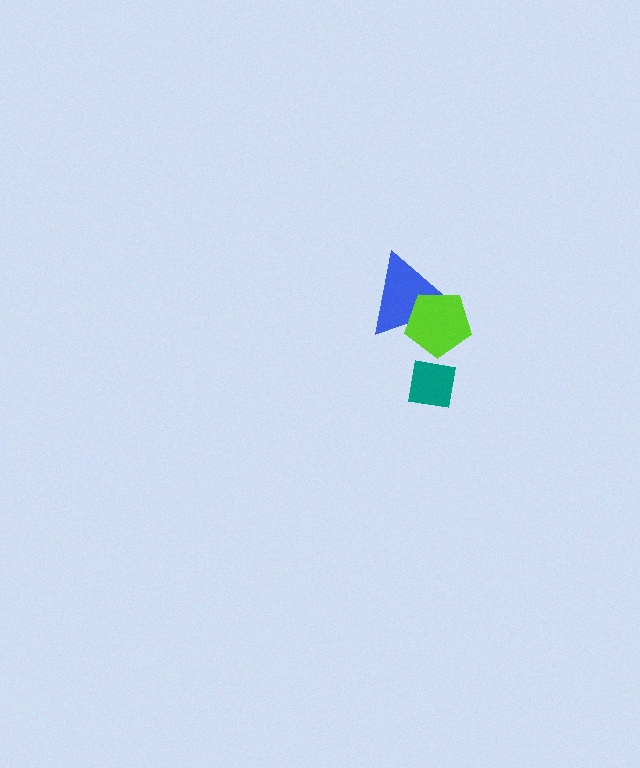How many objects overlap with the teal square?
0 objects overlap with the teal square.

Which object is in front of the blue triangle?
The lime pentagon is in front of the blue triangle.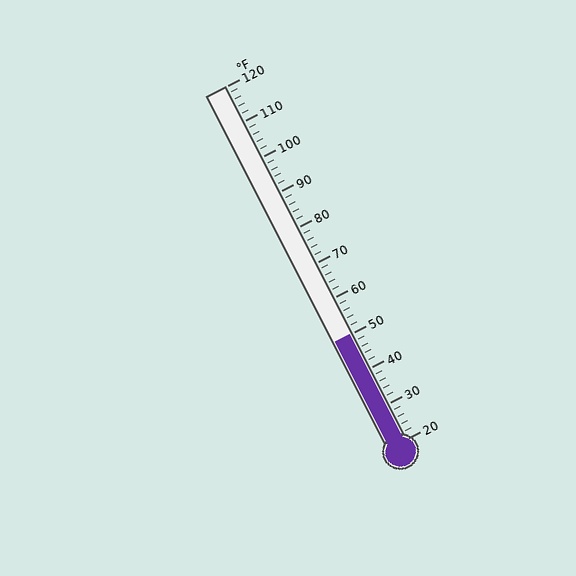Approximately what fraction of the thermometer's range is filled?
The thermometer is filled to approximately 30% of its range.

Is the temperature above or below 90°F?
The temperature is below 90°F.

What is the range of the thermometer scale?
The thermometer scale ranges from 20°F to 120°F.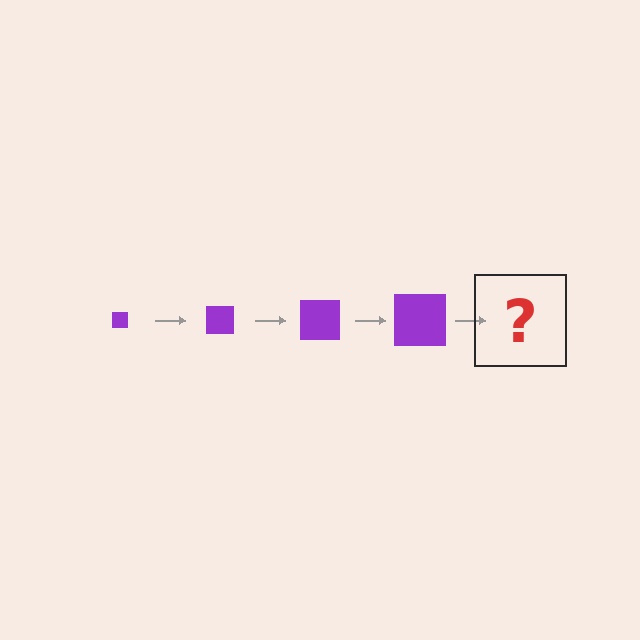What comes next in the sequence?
The next element should be a purple square, larger than the previous one.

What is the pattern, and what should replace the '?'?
The pattern is that the square gets progressively larger each step. The '?' should be a purple square, larger than the previous one.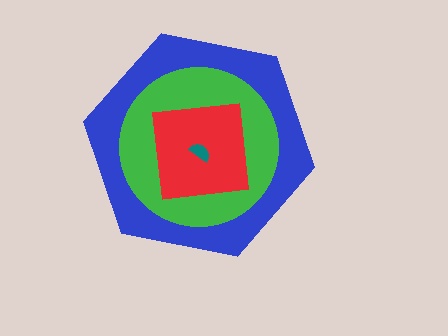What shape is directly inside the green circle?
The red square.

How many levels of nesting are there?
4.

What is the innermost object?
The teal semicircle.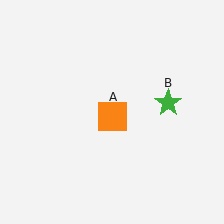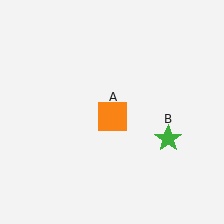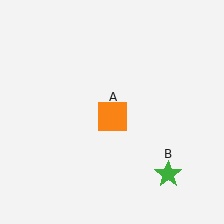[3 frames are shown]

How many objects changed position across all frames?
1 object changed position: green star (object B).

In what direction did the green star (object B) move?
The green star (object B) moved down.